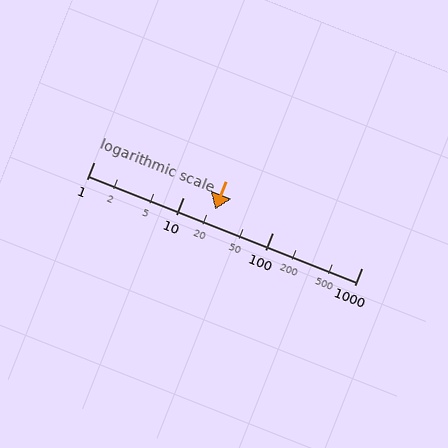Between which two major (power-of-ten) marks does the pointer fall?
The pointer is between 10 and 100.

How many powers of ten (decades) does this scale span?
The scale spans 3 decades, from 1 to 1000.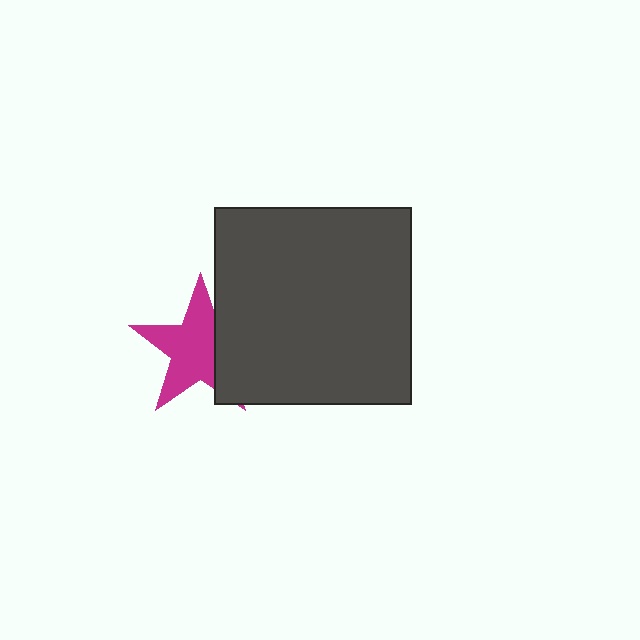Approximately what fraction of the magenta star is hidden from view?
Roughly 32% of the magenta star is hidden behind the dark gray square.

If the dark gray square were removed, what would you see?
You would see the complete magenta star.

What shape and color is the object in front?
The object in front is a dark gray square.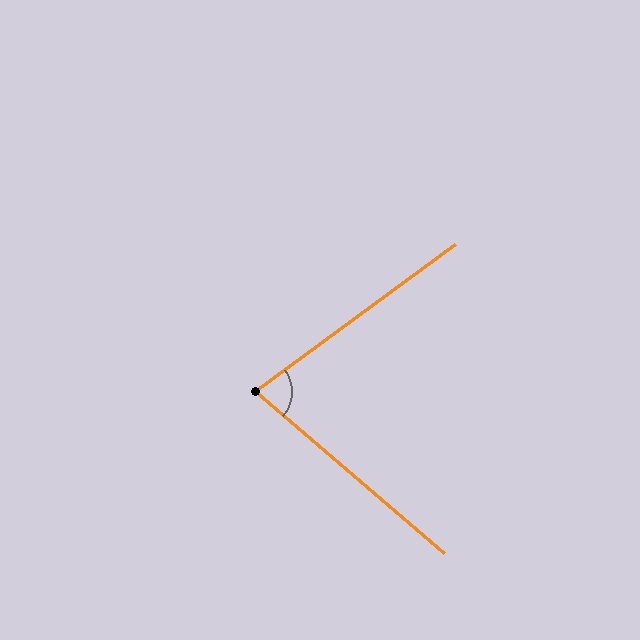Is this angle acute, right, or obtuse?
It is acute.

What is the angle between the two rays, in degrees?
Approximately 77 degrees.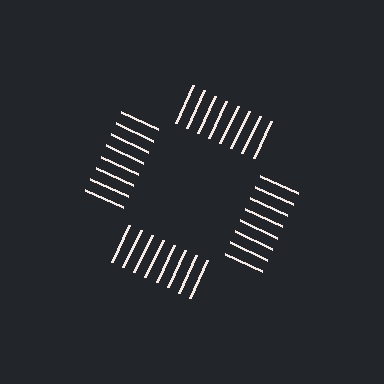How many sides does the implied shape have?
4 sides — the line-ends trace a square.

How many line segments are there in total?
32 — 8 along each of the 4 edges.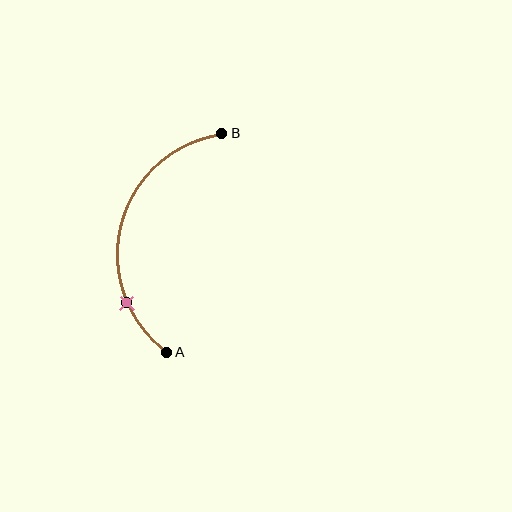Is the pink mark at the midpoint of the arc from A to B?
No. The pink mark lies on the arc but is closer to endpoint A. The arc midpoint would be at the point on the curve equidistant along the arc from both A and B.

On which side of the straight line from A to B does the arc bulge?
The arc bulges to the left of the straight line connecting A and B.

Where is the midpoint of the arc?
The arc midpoint is the point on the curve farthest from the straight line joining A and B. It sits to the left of that line.